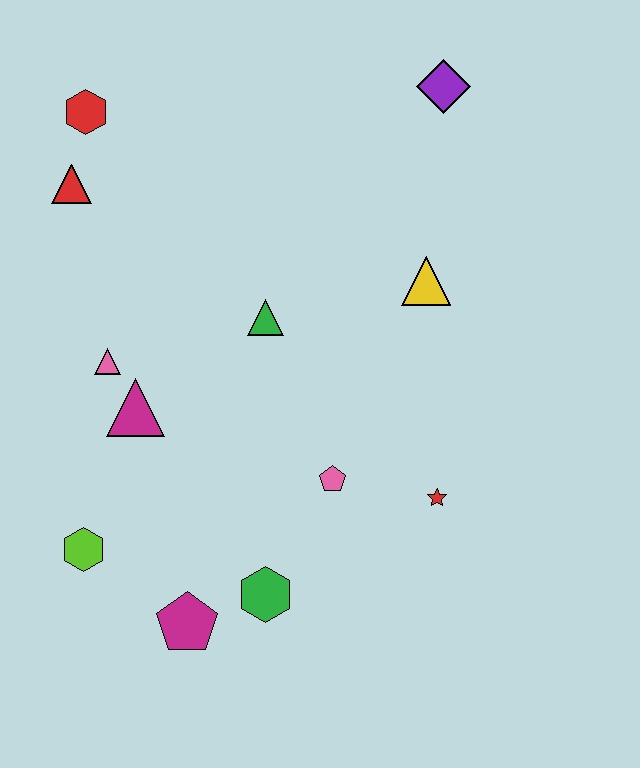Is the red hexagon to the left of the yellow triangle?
Yes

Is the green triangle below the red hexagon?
Yes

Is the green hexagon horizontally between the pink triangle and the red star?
Yes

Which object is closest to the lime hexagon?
The magenta pentagon is closest to the lime hexagon.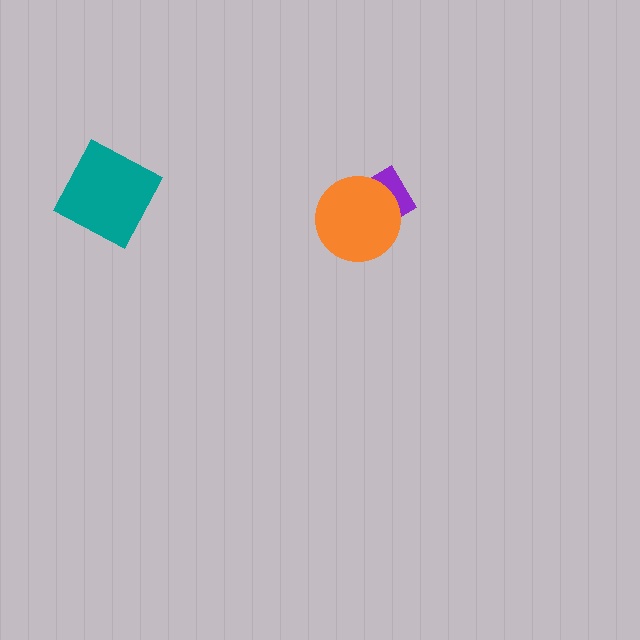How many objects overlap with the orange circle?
1 object overlaps with the orange circle.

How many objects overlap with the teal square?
0 objects overlap with the teal square.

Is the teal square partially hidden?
No, no other shape covers it.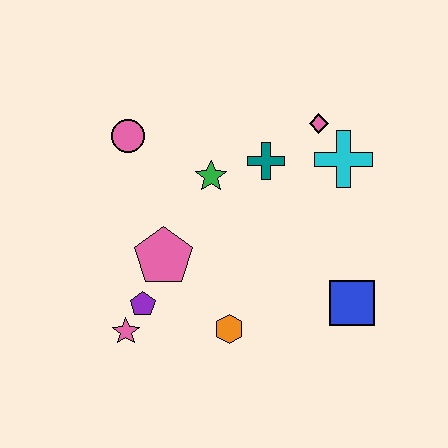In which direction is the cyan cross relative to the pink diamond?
The cyan cross is below the pink diamond.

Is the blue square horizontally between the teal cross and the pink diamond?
No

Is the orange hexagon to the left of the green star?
No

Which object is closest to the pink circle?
The green star is closest to the pink circle.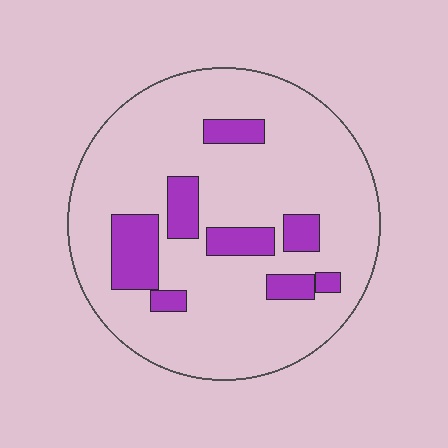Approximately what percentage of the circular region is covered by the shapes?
Approximately 15%.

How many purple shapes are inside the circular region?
8.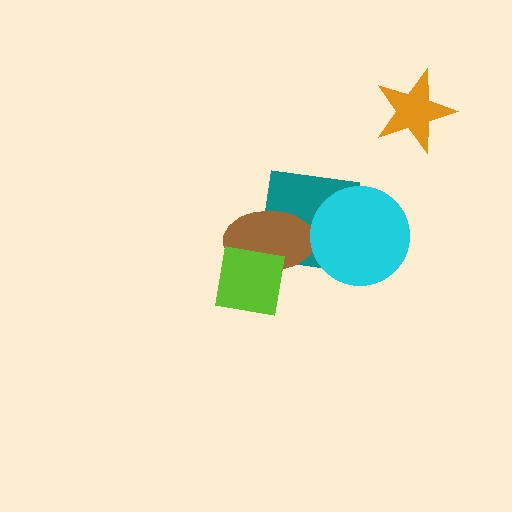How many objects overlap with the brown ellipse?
2 objects overlap with the brown ellipse.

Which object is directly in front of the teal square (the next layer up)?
The brown ellipse is directly in front of the teal square.